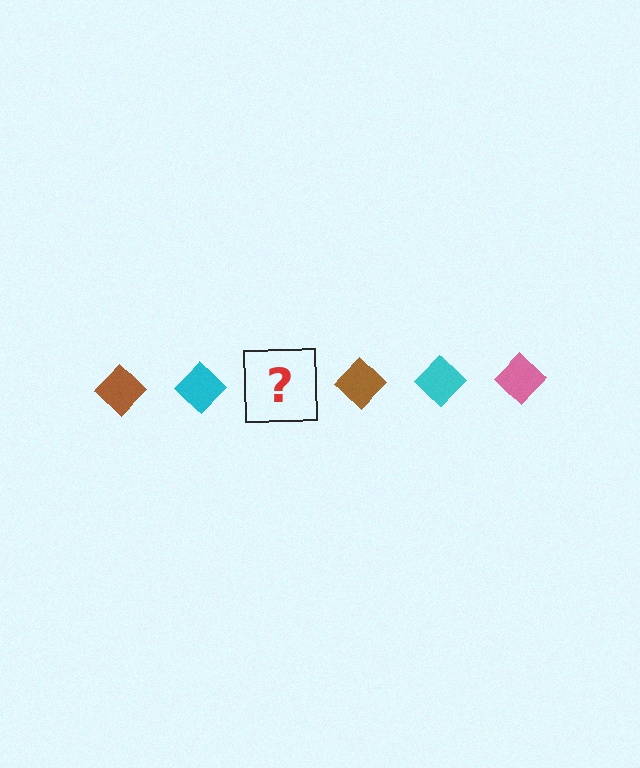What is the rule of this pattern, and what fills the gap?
The rule is that the pattern cycles through brown, cyan, pink diamonds. The gap should be filled with a pink diamond.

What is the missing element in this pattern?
The missing element is a pink diamond.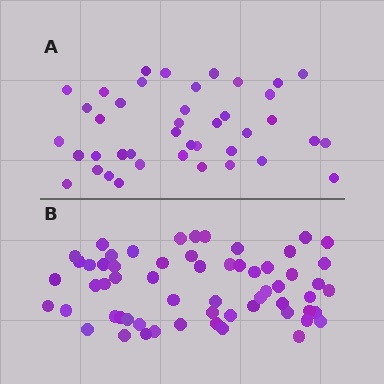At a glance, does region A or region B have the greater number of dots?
Region B (the bottom region) has more dots.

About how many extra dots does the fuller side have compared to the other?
Region B has approximately 20 more dots than region A.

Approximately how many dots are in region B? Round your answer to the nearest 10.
About 60 dots.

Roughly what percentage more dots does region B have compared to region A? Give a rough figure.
About 45% more.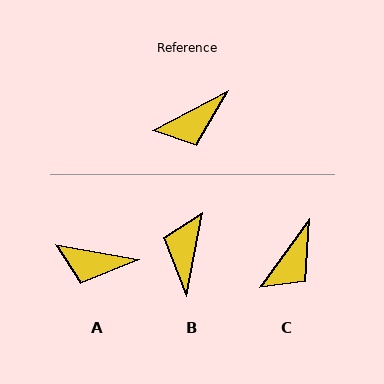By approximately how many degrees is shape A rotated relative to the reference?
Approximately 37 degrees clockwise.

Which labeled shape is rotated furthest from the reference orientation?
B, about 128 degrees away.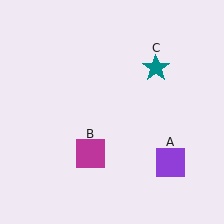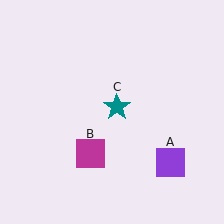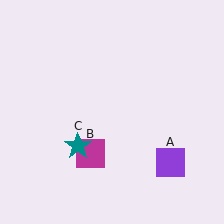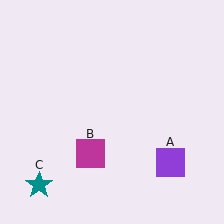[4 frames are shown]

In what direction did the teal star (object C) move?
The teal star (object C) moved down and to the left.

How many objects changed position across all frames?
1 object changed position: teal star (object C).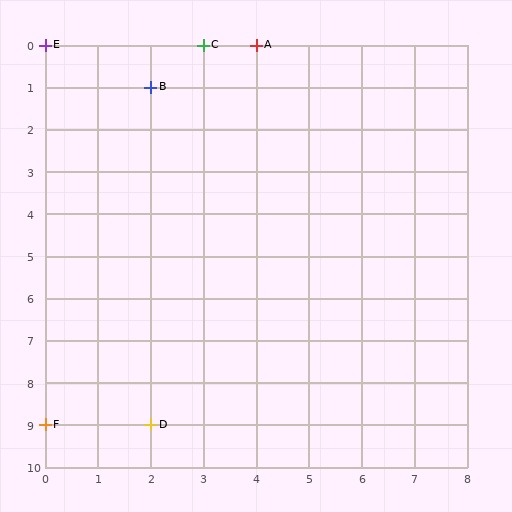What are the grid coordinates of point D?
Point D is at grid coordinates (2, 9).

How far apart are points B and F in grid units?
Points B and F are 2 columns and 8 rows apart (about 8.2 grid units diagonally).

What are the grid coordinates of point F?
Point F is at grid coordinates (0, 9).